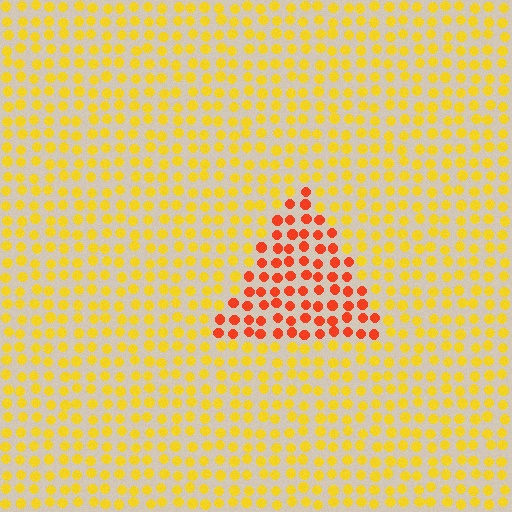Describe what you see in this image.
The image is filled with small yellow elements in a uniform arrangement. A triangle-shaped region is visible where the elements are tinted to a slightly different hue, forming a subtle color boundary.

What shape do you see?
I see a triangle.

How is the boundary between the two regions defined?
The boundary is defined purely by a slight shift in hue (about 43 degrees). Spacing, size, and orientation are identical on both sides.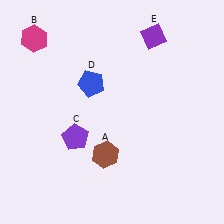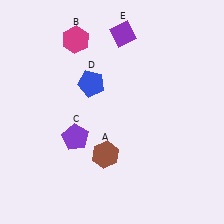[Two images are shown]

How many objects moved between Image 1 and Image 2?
2 objects moved between the two images.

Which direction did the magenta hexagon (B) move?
The magenta hexagon (B) moved right.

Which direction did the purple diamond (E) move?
The purple diamond (E) moved left.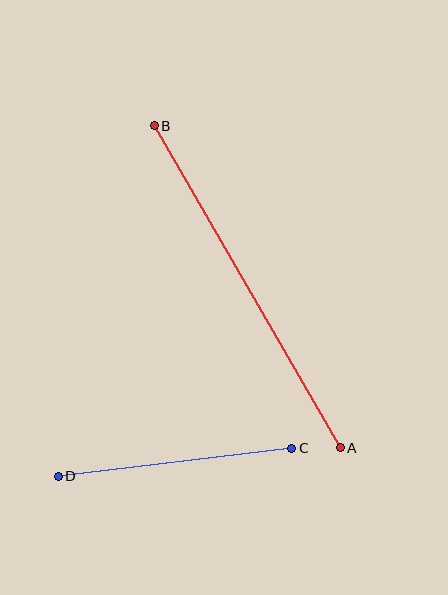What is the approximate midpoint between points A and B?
The midpoint is at approximately (247, 287) pixels.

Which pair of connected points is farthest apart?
Points A and B are farthest apart.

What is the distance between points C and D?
The distance is approximately 235 pixels.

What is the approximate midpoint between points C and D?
The midpoint is at approximately (175, 462) pixels.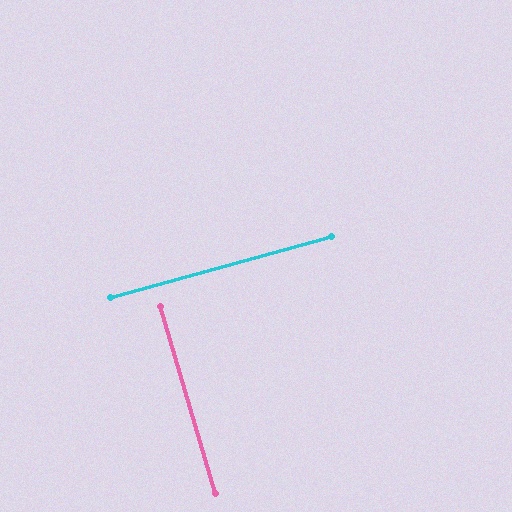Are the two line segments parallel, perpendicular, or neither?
Perpendicular — they meet at approximately 89°.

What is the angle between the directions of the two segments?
Approximately 89 degrees.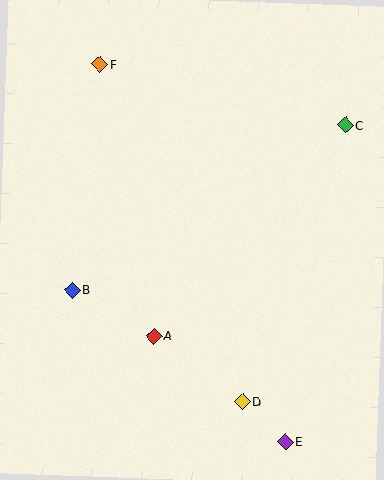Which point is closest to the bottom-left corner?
Point B is closest to the bottom-left corner.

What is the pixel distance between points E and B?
The distance between E and B is 261 pixels.